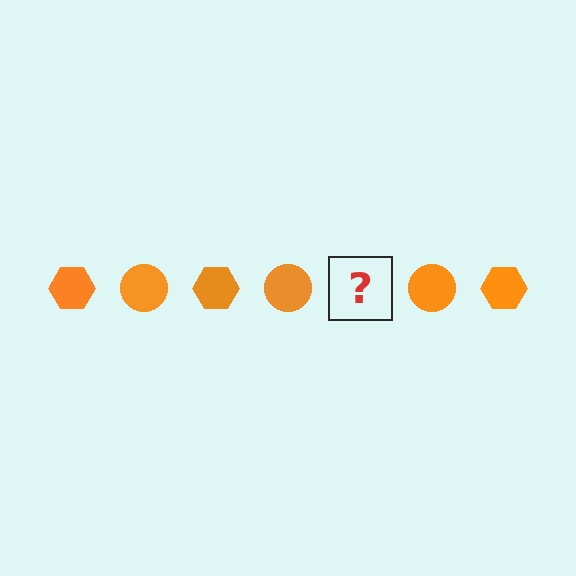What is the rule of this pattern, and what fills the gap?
The rule is that the pattern cycles through hexagon, circle shapes in orange. The gap should be filled with an orange hexagon.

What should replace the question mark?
The question mark should be replaced with an orange hexagon.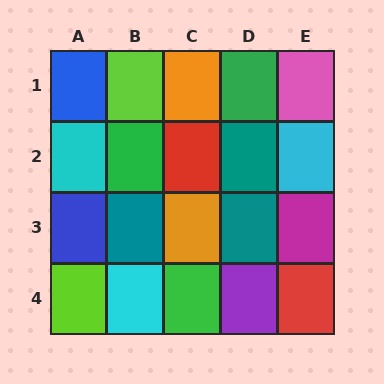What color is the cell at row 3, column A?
Blue.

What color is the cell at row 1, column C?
Orange.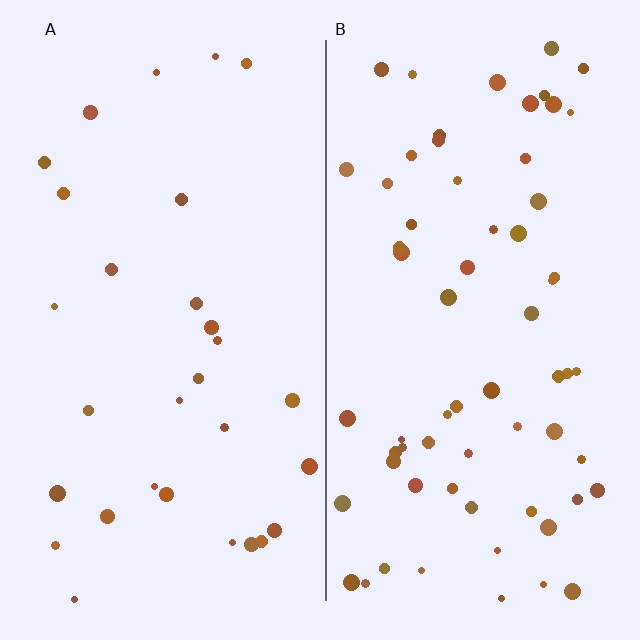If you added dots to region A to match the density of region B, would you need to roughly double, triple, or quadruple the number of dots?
Approximately double.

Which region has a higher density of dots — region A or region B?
B (the right).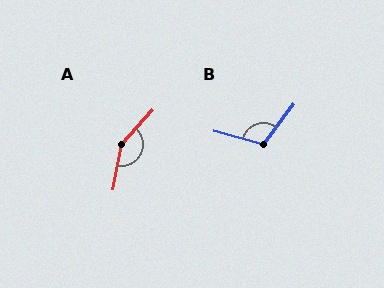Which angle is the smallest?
B, at approximately 112 degrees.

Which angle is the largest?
A, at approximately 148 degrees.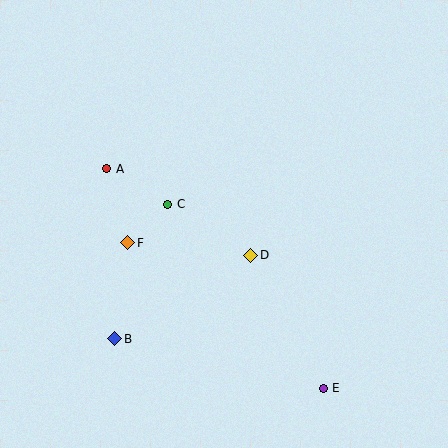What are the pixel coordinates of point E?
Point E is at (323, 388).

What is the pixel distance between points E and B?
The distance between E and B is 214 pixels.